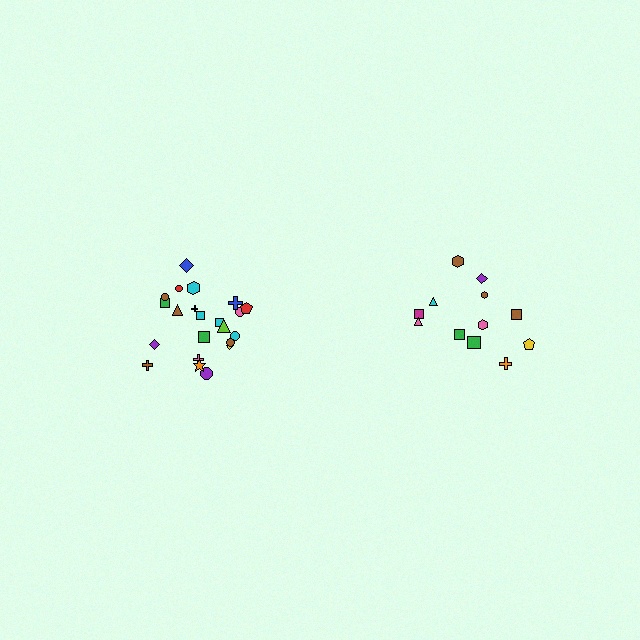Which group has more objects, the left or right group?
The left group.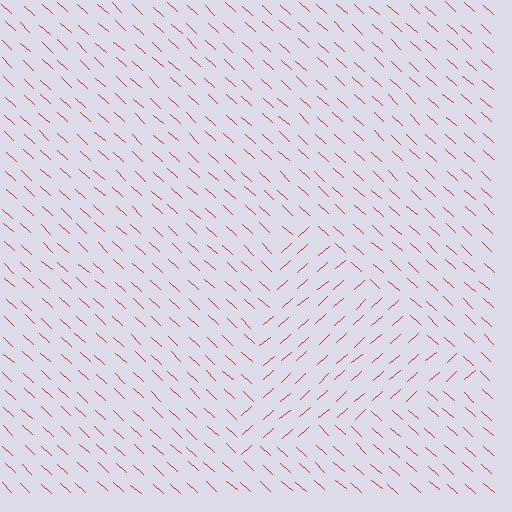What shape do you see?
I see a triangle.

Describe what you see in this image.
The image is filled with small red line segments. A triangle region in the image has lines oriented differently from the surrounding lines, creating a visible texture boundary.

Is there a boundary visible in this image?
Yes, there is a texture boundary formed by a change in line orientation.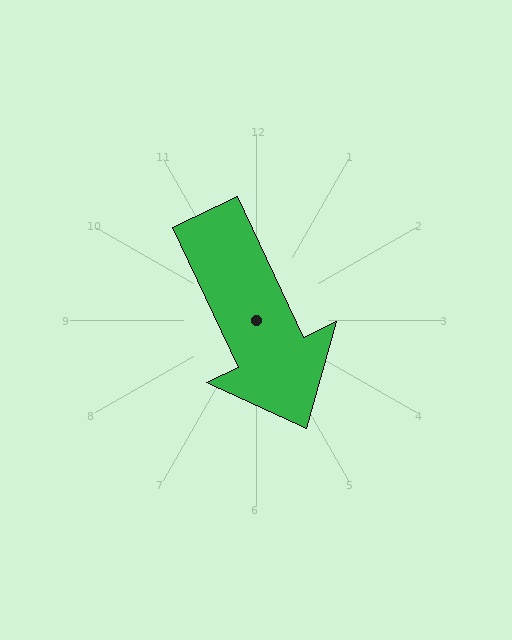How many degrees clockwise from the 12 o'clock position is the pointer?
Approximately 155 degrees.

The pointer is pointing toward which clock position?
Roughly 5 o'clock.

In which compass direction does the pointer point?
Southeast.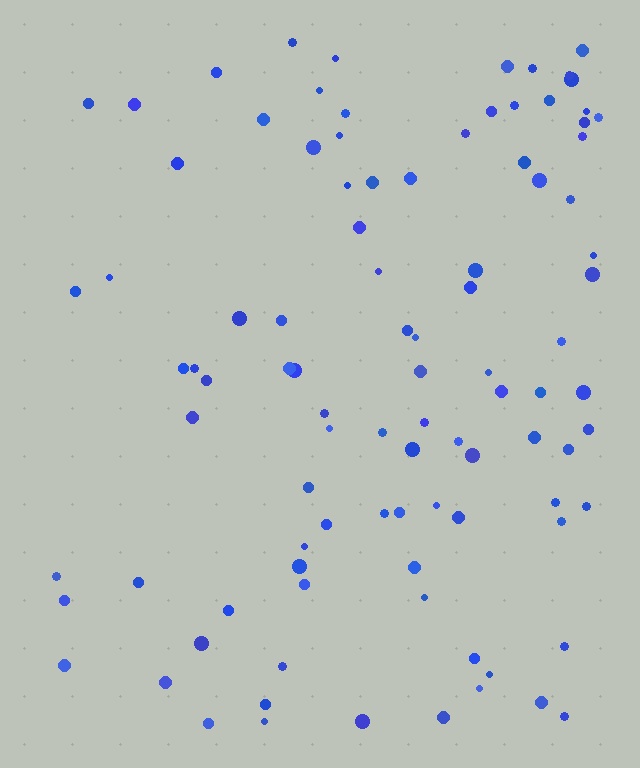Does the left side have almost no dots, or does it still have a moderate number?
Still a moderate number, just noticeably fewer than the right.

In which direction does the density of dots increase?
From left to right, with the right side densest.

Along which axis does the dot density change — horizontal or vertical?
Horizontal.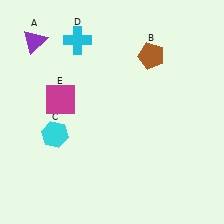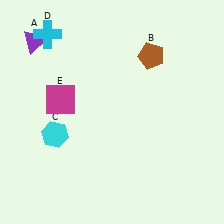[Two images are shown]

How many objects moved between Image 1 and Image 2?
1 object moved between the two images.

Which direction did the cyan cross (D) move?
The cyan cross (D) moved left.